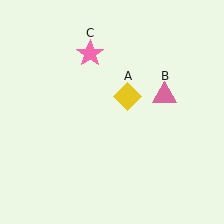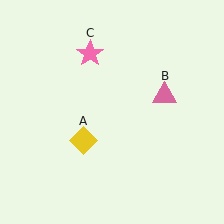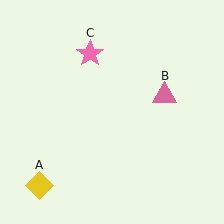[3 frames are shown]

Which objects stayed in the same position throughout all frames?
Pink triangle (object B) and pink star (object C) remained stationary.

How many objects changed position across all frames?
1 object changed position: yellow diamond (object A).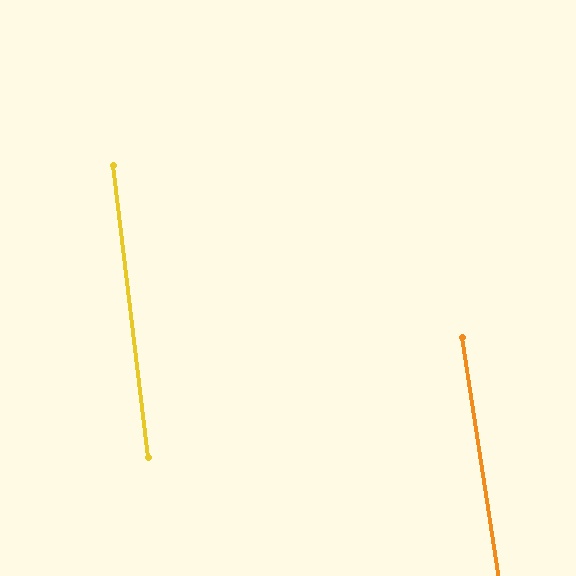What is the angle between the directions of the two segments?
Approximately 2 degrees.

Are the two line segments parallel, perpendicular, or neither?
Parallel — their directions differ by only 1.9°.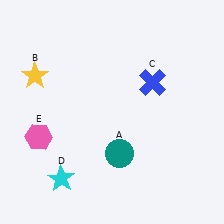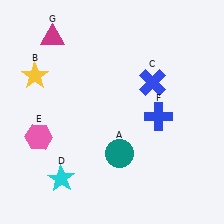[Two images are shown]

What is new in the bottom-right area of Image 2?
A blue cross (F) was added in the bottom-right area of Image 2.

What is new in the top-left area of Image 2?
A magenta triangle (G) was added in the top-left area of Image 2.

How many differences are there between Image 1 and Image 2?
There are 2 differences between the two images.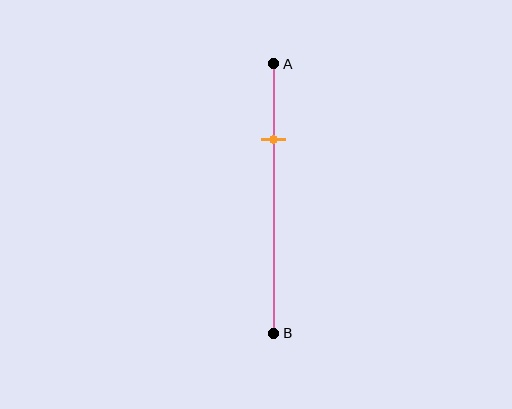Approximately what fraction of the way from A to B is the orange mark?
The orange mark is approximately 30% of the way from A to B.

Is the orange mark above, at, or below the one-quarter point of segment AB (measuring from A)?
The orange mark is approximately at the one-quarter point of segment AB.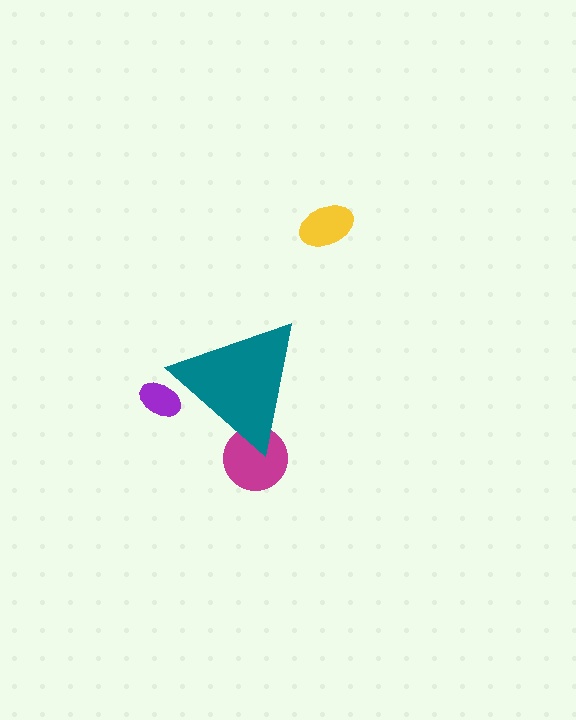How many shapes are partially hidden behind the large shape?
2 shapes are partially hidden.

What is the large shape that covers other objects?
A teal triangle.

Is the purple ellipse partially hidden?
Yes, the purple ellipse is partially hidden behind the teal triangle.